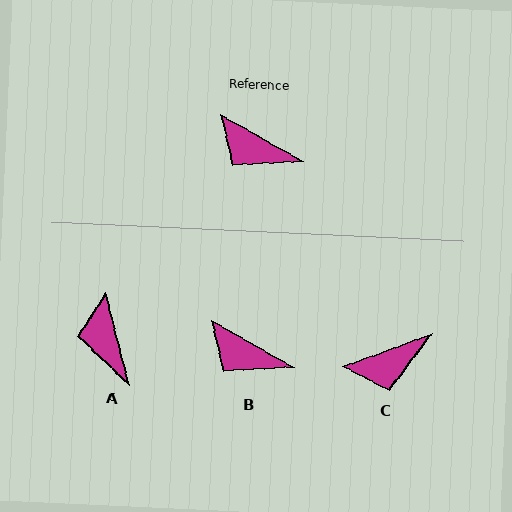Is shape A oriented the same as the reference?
No, it is off by about 46 degrees.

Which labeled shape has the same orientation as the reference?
B.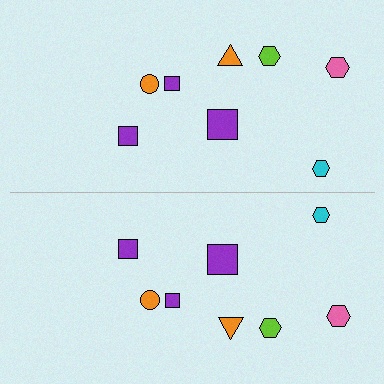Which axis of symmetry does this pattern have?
The pattern has a horizontal axis of symmetry running through the center of the image.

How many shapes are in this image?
There are 16 shapes in this image.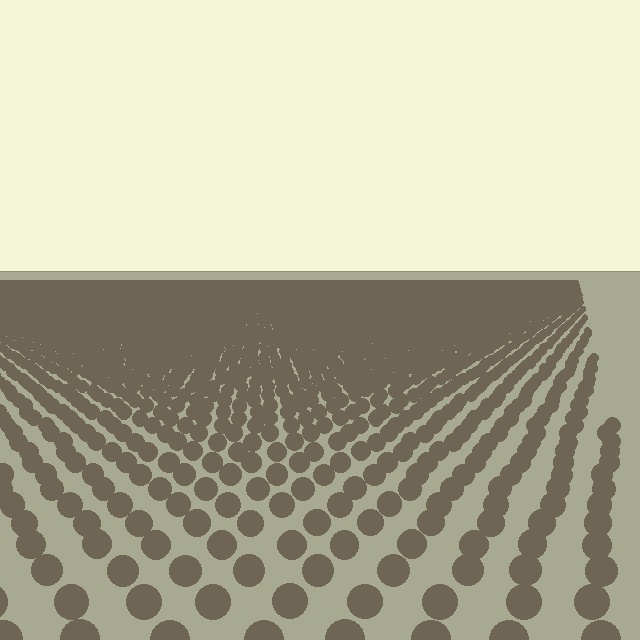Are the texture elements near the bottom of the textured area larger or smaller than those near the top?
Larger. Near the bottom, elements are closer to the viewer and appear at a bigger on-screen size.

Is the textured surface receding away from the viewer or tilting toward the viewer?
The surface is receding away from the viewer. Texture elements get smaller and denser toward the top.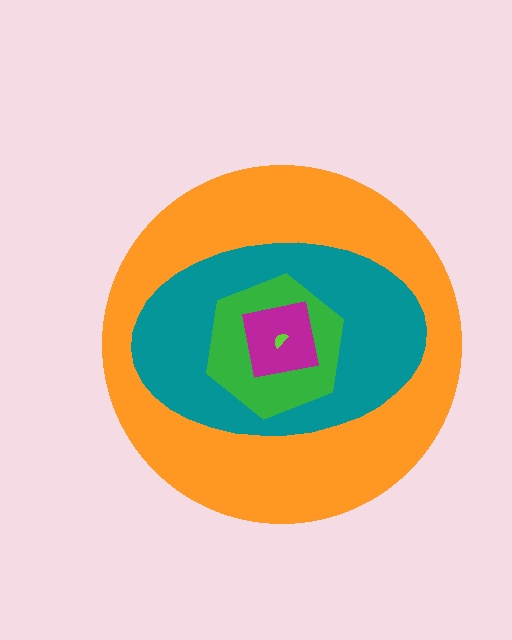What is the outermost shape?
The orange circle.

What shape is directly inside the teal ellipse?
The green hexagon.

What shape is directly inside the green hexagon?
The magenta square.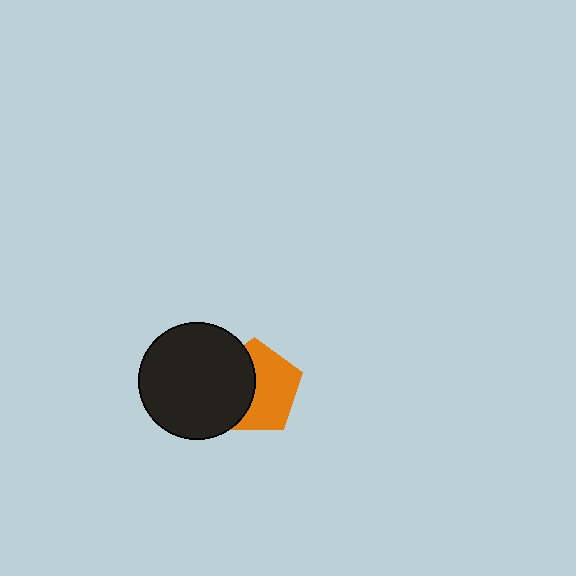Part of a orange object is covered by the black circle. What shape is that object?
It is a pentagon.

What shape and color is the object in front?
The object in front is a black circle.